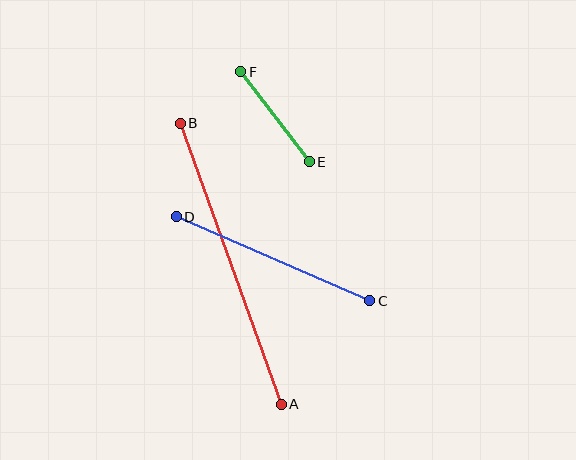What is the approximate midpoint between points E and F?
The midpoint is at approximately (275, 117) pixels.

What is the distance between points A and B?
The distance is approximately 298 pixels.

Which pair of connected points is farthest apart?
Points A and B are farthest apart.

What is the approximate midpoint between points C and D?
The midpoint is at approximately (273, 259) pixels.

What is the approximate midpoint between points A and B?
The midpoint is at approximately (231, 264) pixels.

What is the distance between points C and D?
The distance is approximately 211 pixels.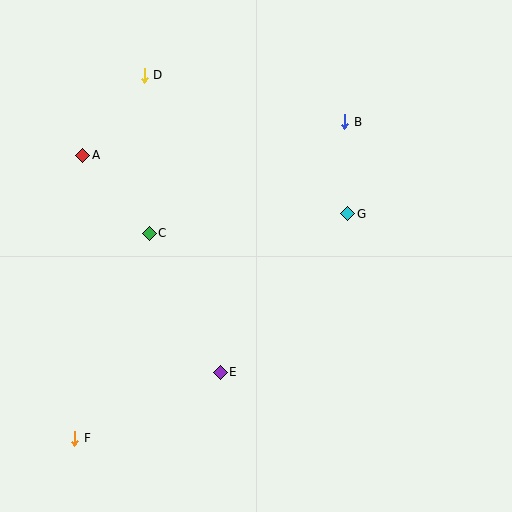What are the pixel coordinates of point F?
Point F is at (75, 438).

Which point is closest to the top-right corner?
Point B is closest to the top-right corner.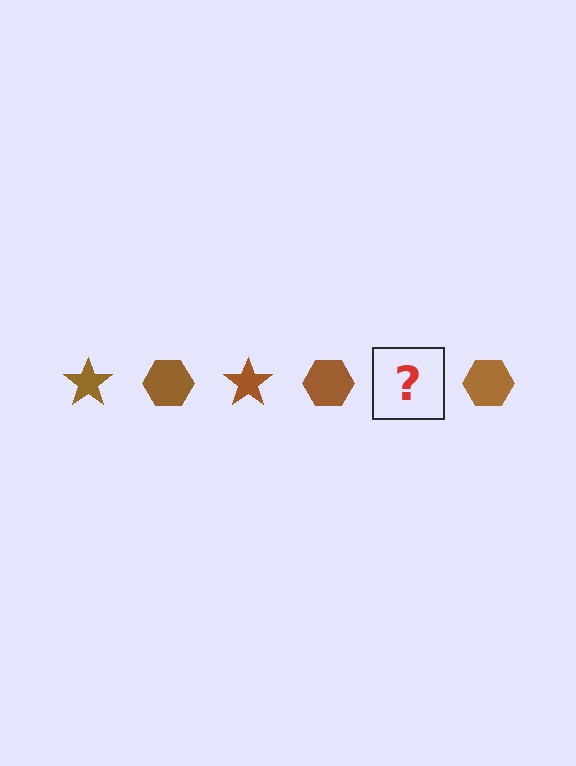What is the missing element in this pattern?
The missing element is a brown star.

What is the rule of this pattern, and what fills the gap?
The rule is that the pattern cycles through star, hexagon shapes in brown. The gap should be filled with a brown star.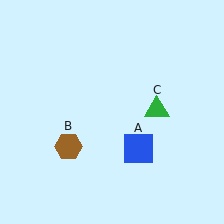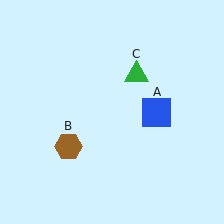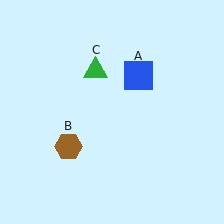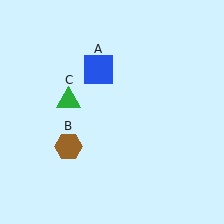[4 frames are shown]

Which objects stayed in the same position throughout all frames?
Brown hexagon (object B) remained stationary.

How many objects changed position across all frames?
2 objects changed position: blue square (object A), green triangle (object C).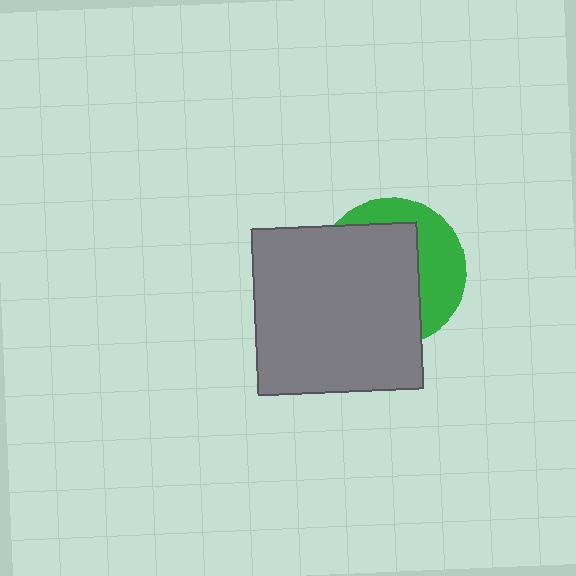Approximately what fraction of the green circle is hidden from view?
Roughly 63% of the green circle is hidden behind the gray square.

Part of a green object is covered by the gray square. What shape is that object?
It is a circle.